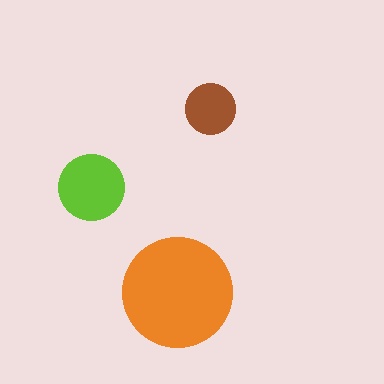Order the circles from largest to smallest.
the orange one, the lime one, the brown one.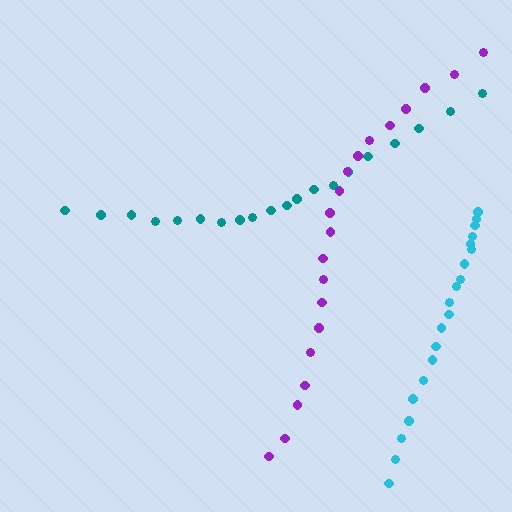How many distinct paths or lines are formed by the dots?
There are 3 distinct paths.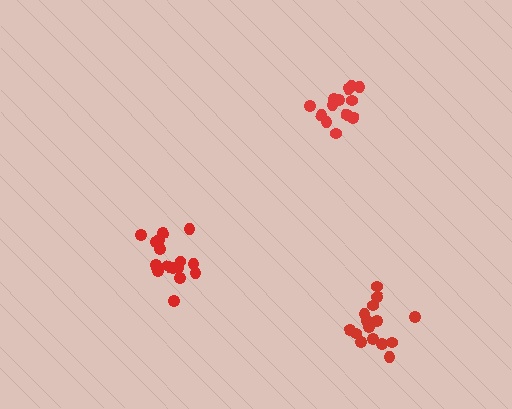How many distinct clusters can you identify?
There are 3 distinct clusters.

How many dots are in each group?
Group 1: 15 dots, Group 2: 13 dots, Group 3: 18 dots (46 total).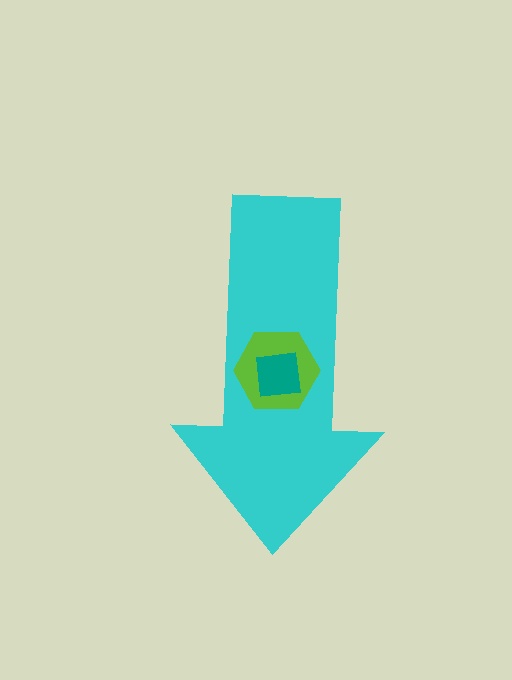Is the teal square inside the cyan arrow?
Yes.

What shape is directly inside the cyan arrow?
The lime hexagon.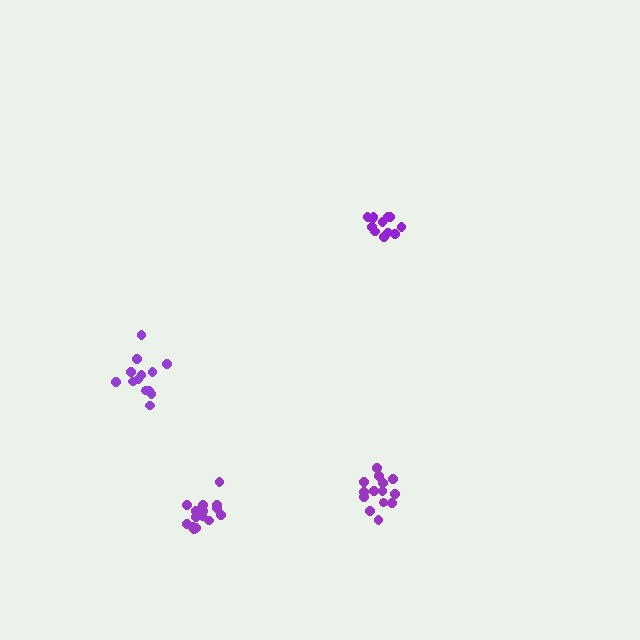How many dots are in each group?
Group 1: 12 dots, Group 2: 14 dots, Group 3: 13 dots, Group 4: 15 dots (54 total).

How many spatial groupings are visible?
There are 4 spatial groupings.